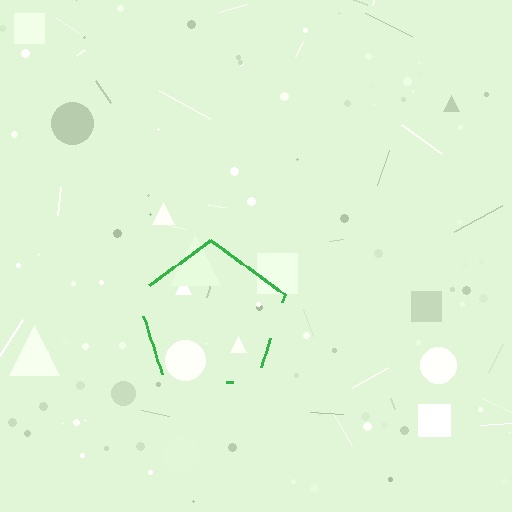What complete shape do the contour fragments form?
The contour fragments form a pentagon.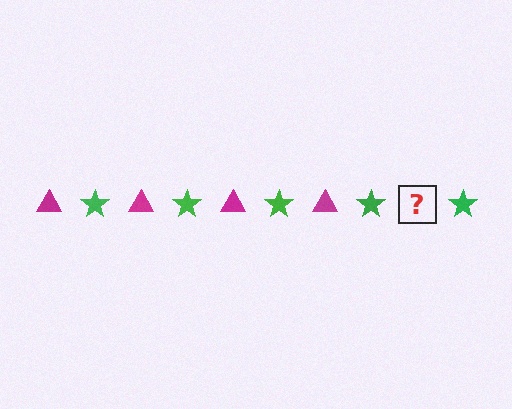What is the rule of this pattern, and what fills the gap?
The rule is that the pattern alternates between magenta triangle and green star. The gap should be filled with a magenta triangle.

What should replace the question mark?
The question mark should be replaced with a magenta triangle.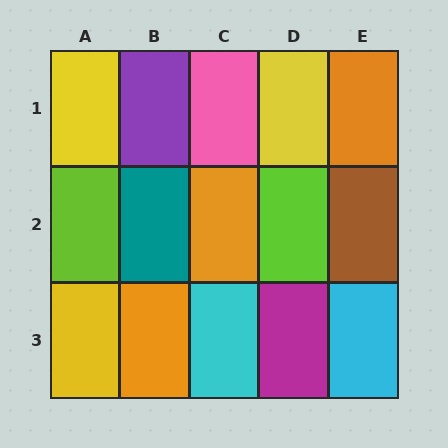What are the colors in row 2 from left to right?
Lime, teal, orange, lime, brown.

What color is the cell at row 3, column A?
Yellow.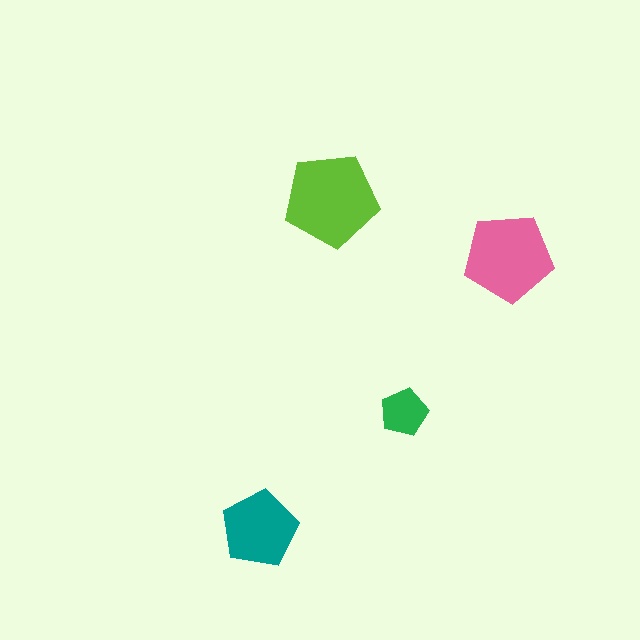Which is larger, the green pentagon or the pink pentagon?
The pink one.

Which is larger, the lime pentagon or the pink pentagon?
The lime one.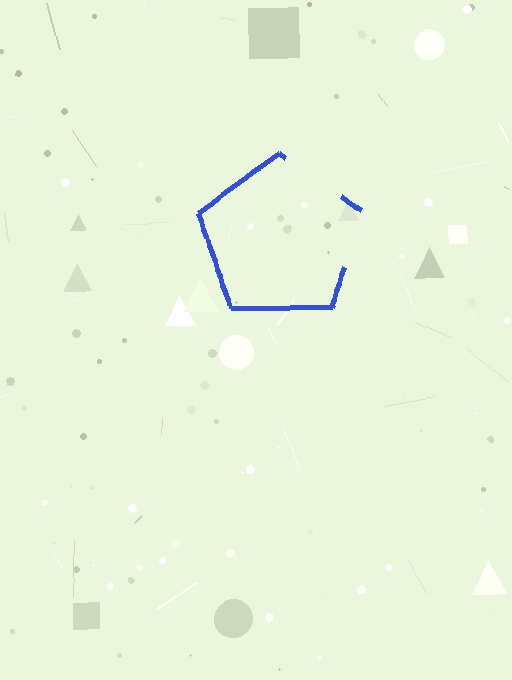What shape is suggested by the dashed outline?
The dashed outline suggests a pentagon.